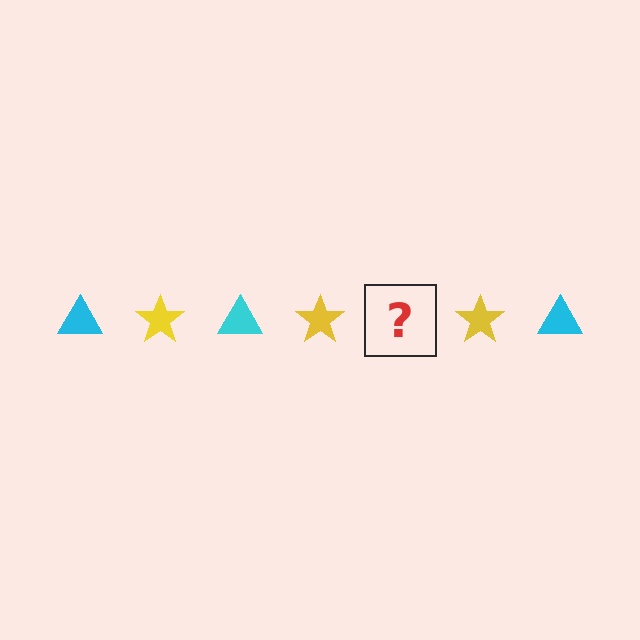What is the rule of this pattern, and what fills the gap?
The rule is that the pattern alternates between cyan triangle and yellow star. The gap should be filled with a cyan triangle.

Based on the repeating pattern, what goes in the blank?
The blank should be a cyan triangle.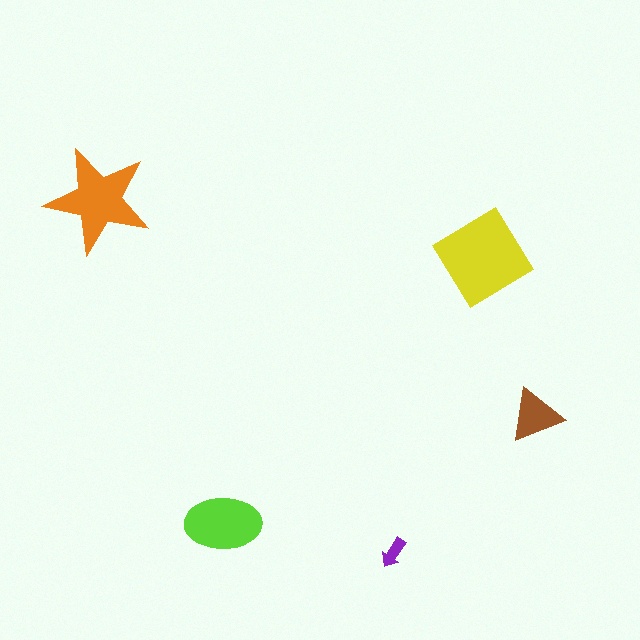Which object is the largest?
The yellow diamond.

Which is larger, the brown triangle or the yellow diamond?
The yellow diamond.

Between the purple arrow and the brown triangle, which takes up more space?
The brown triangle.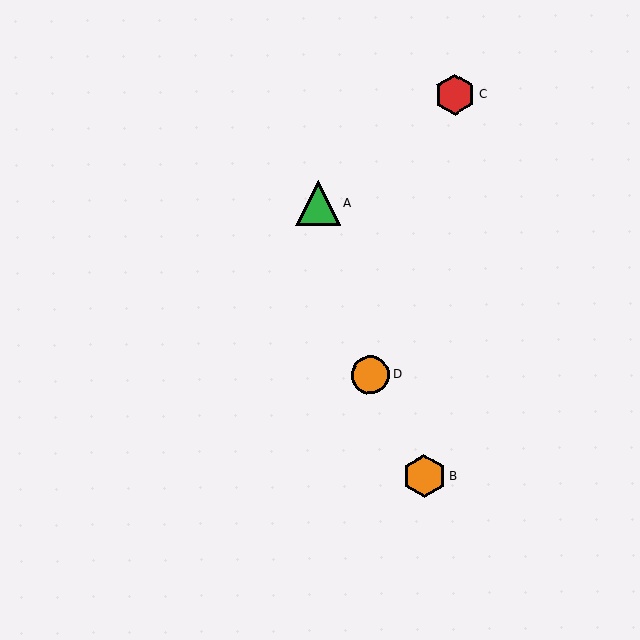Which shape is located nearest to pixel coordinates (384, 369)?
The orange circle (labeled D) at (370, 375) is nearest to that location.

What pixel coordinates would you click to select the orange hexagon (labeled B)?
Click at (424, 476) to select the orange hexagon B.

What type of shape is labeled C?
Shape C is a red hexagon.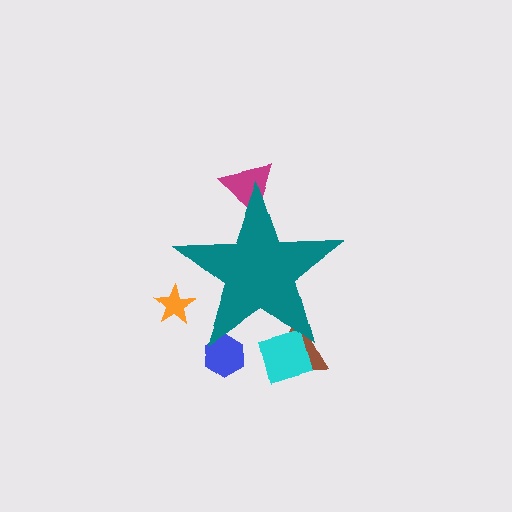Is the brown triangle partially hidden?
Yes, the brown triangle is partially hidden behind the teal star.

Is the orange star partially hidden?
Yes, the orange star is partially hidden behind the teal star.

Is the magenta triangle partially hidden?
Yes, the magenta triangle is partially hidden behind the teal star.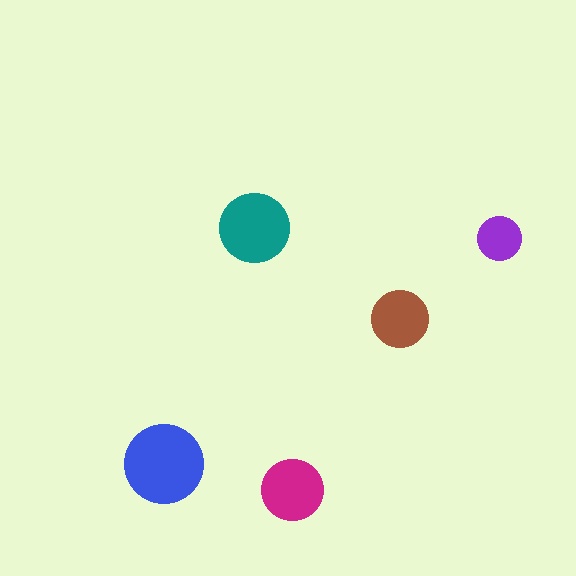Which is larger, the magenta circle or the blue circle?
The blue one.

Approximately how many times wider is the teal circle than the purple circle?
About 1.5 times wider.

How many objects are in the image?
There are 5 objects in the image.